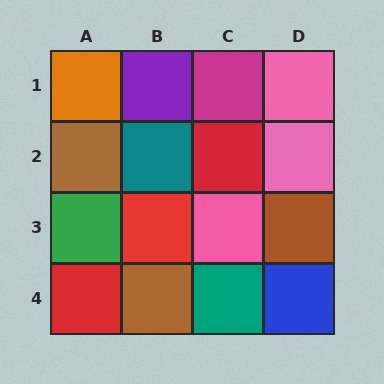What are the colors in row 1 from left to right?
Orange, purple, magenta, pink.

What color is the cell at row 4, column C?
Teal.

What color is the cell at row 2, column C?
Red.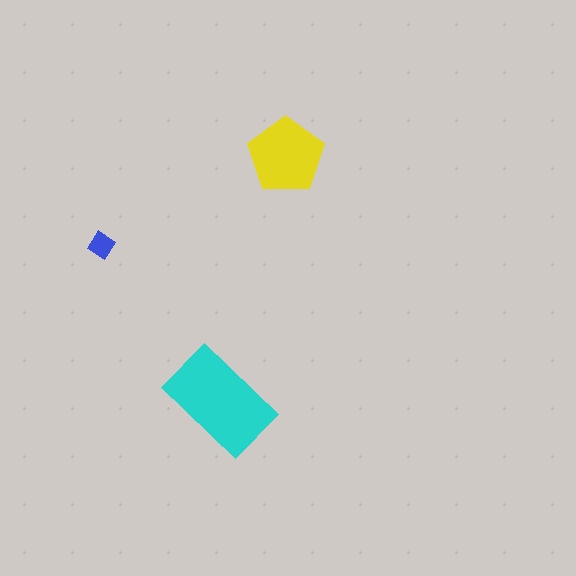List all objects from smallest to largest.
The blue diamond, the yellow pentagon, the cyan rectangle.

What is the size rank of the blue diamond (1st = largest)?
3rd.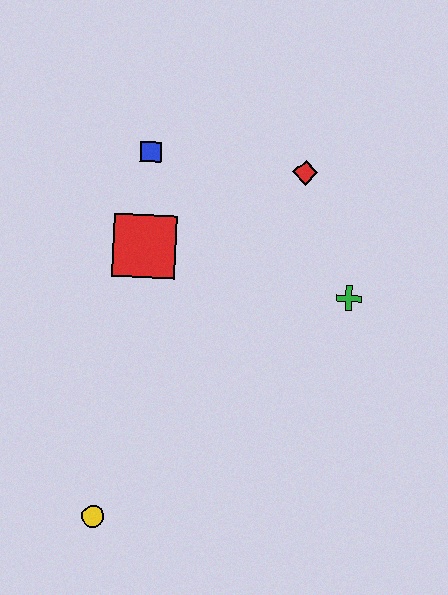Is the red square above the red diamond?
No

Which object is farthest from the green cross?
The yellow circle is farthest from the green cross.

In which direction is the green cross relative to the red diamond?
The green cross is below the red diamond.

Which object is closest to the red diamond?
The green cross is closest to the red diamond.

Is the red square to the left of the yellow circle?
No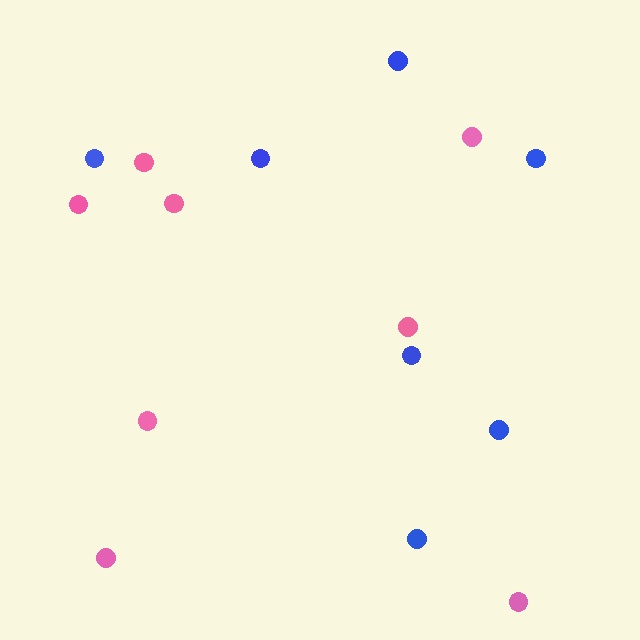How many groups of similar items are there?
There are 2 groups: one group of pink circles (8) and one group of blue circles (7).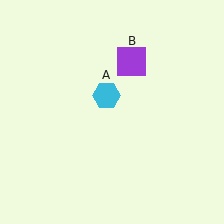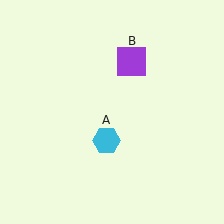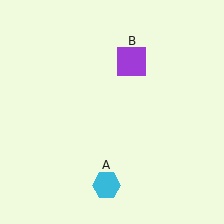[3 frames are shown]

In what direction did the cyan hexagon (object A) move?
The cyan hexagon (object A) moved down.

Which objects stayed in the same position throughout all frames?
Purple square (object B) remained stationary.